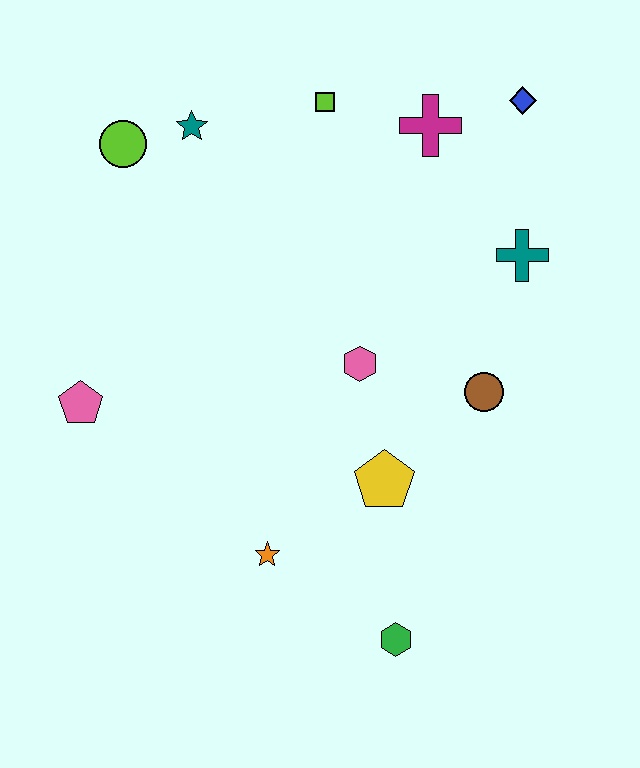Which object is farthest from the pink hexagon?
The lime circle is farthest from the pink hexagon.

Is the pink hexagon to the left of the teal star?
No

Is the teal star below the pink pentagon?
No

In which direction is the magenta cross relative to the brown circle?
The magenta cross is above the brown circle.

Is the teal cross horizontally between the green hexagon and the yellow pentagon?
No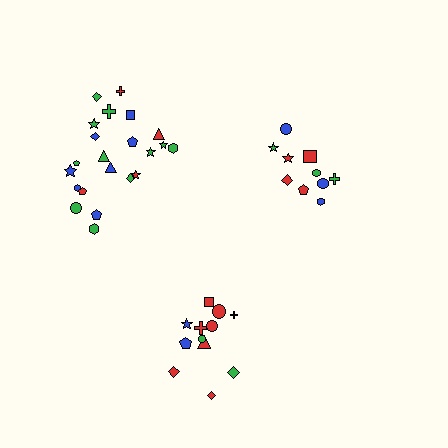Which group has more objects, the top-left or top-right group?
The top-left group.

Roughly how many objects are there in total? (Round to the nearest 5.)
Roughly 45 objects in total.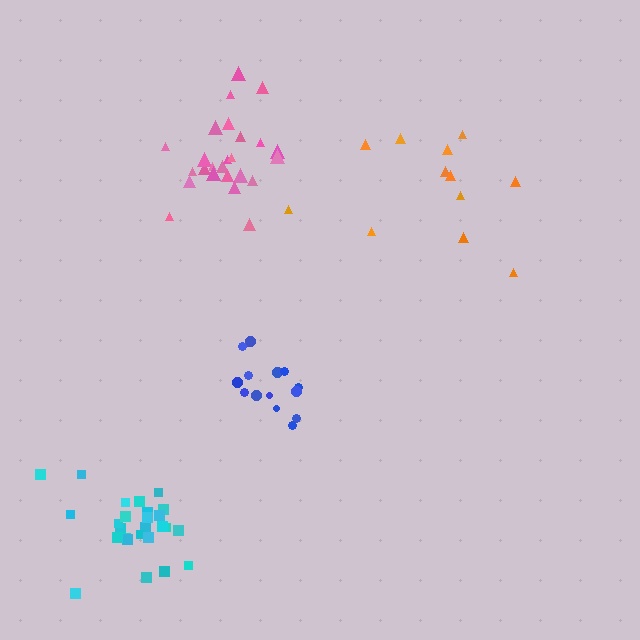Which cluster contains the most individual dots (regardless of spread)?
Cyan (26).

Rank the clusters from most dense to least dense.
blue, cyan, pink, orange.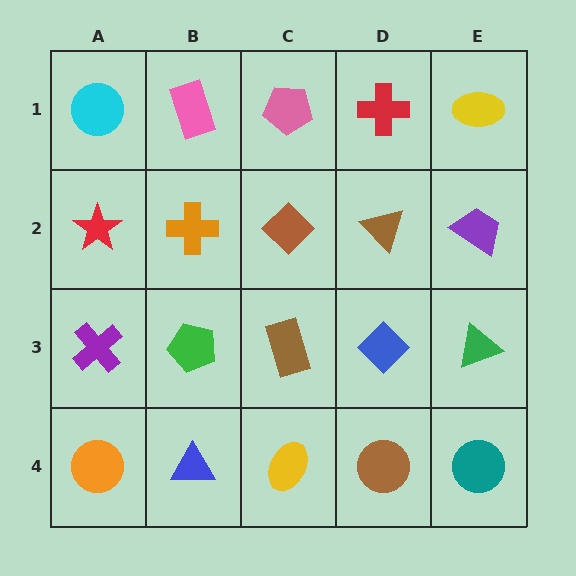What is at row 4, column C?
A yellow ellipse.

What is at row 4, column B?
A blue triangle.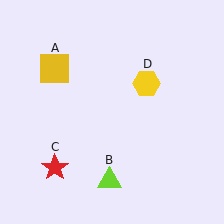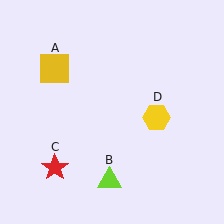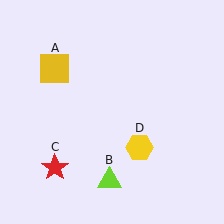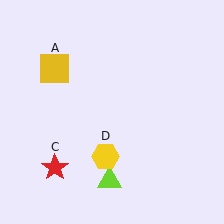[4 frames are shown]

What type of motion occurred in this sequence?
The yellow hexagon (object D) rotated clockwise around the center of the scene.